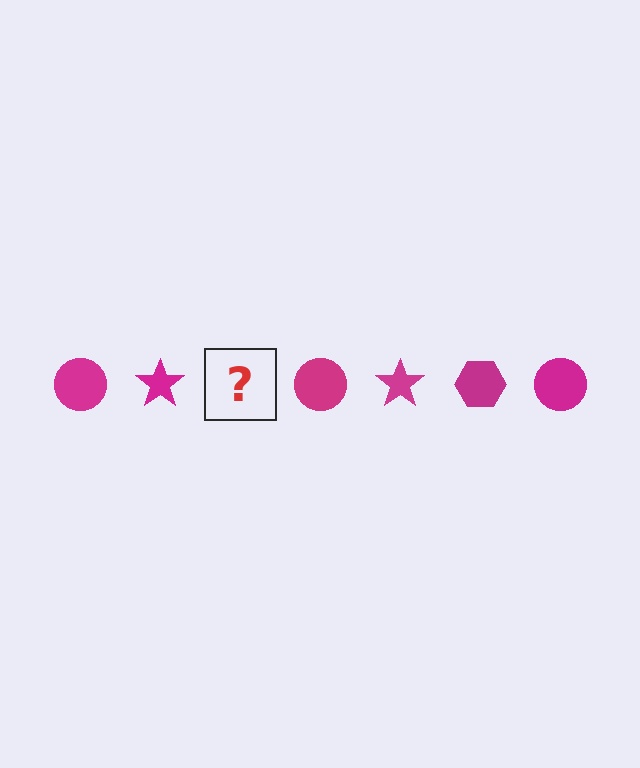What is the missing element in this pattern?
The missing element is a magenta hexagon.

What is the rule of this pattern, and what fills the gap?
The rule is that the pattern cycles through circle, star, hexagon shapes in magenta. The gap should be filled with a magenta hexagon.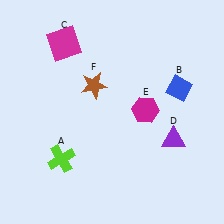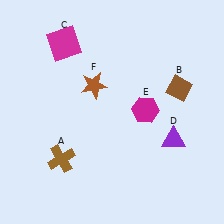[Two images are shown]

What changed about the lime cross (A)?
In Image 1, A is lime. In Image 2, it changed to brown.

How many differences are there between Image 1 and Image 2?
There are 2 differences between the two images.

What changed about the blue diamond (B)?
In Image 1, B is blue. In Image 2, it changed to brown.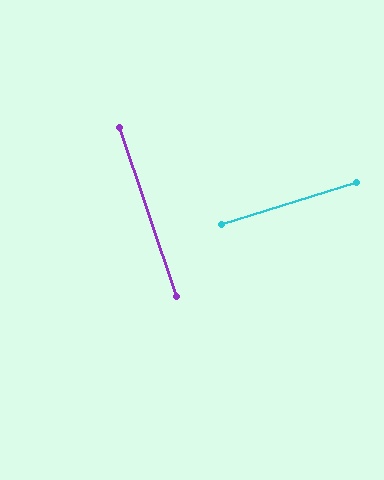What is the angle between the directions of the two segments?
Approximately 89 degrees.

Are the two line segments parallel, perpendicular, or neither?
Perpendicular — they meet at approximately 89°.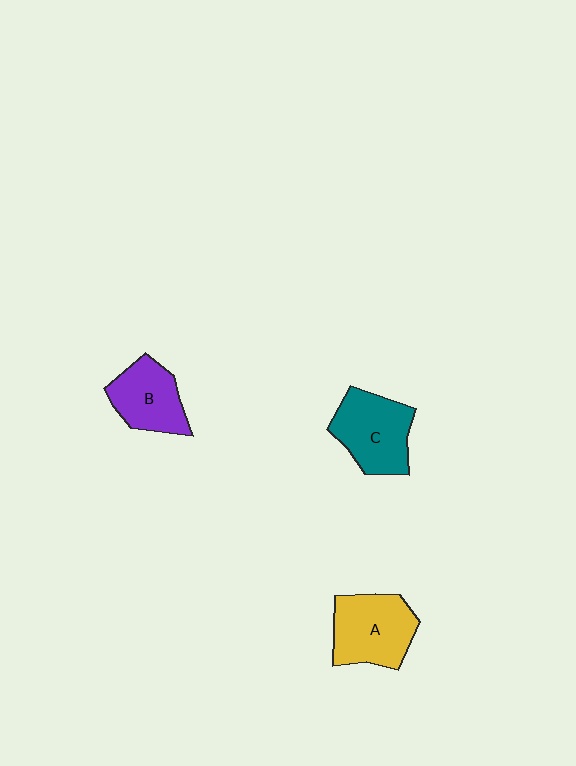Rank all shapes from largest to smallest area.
From largest to smallest: A (yellow), C (teal), B (purple).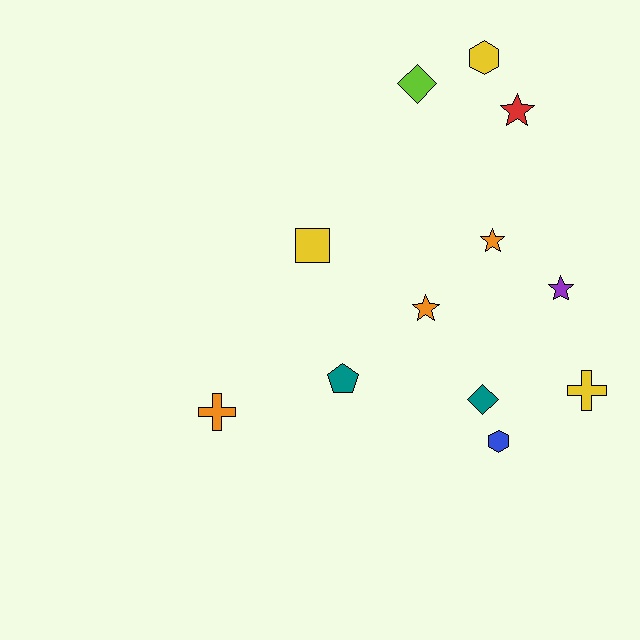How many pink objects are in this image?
There are no pink objects.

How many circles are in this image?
There are no circles.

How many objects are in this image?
There are 12 objects.